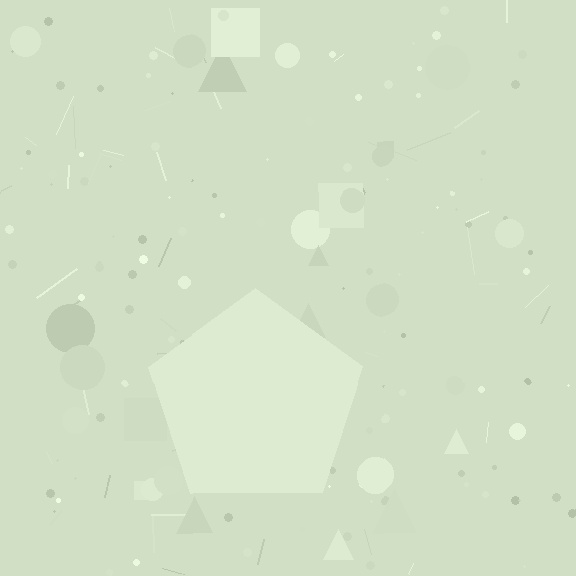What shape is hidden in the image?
A pentagon is hidden in the image.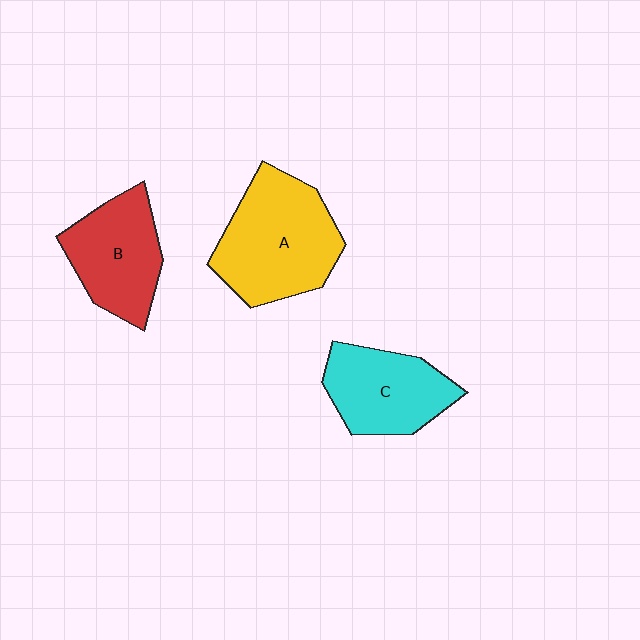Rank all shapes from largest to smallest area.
From largest to smallest: A (yellow), B (red), C (cyan).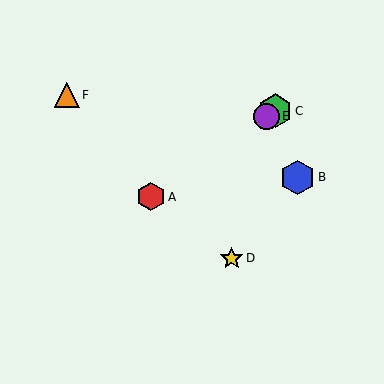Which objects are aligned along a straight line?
Objects A, C, E are aligned along a straight line.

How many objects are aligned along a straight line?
3 objects (A, C, E) are aligned along a straight line.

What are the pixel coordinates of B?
Object B is at (297, 177).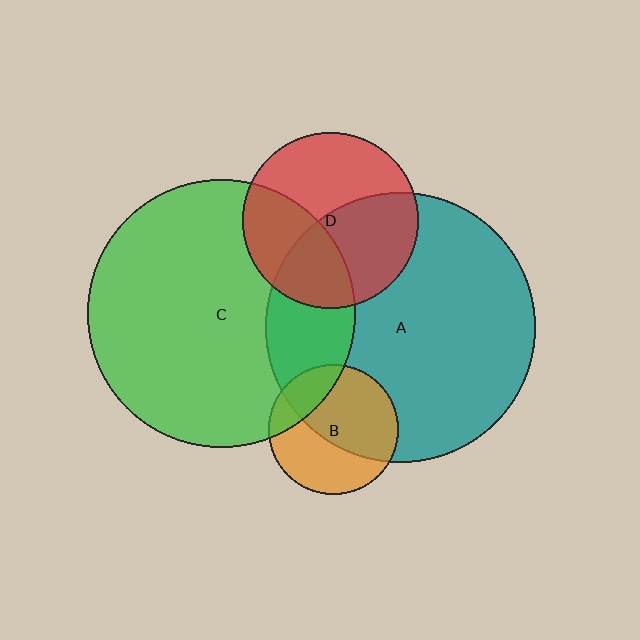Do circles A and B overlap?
Yes.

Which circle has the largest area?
Circle A (teal).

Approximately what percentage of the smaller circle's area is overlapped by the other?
Approximately 55%.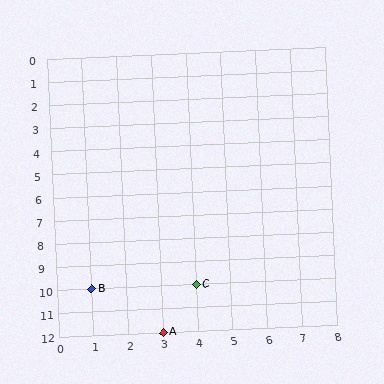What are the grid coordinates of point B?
Point B is at grid coordinates (1, 10).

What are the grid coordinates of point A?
Point A is at grid coordinates (3, 12).